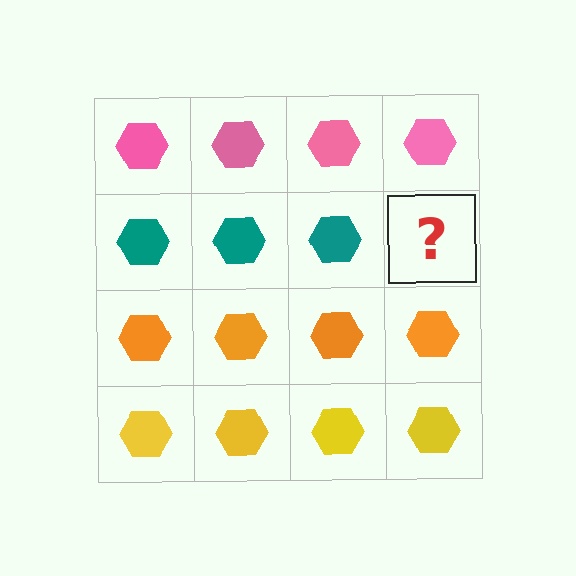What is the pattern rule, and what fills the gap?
The rule is that each row has a consistent color. The gap should be filled with a teal hexagon.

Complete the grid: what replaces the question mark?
The question mark should be replaced with a teal hexagon.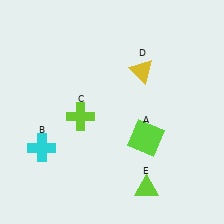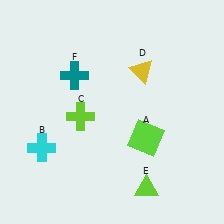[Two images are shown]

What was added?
A teal cross (F) was added in Image 2.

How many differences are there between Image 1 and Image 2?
There is 1 difference between the two images.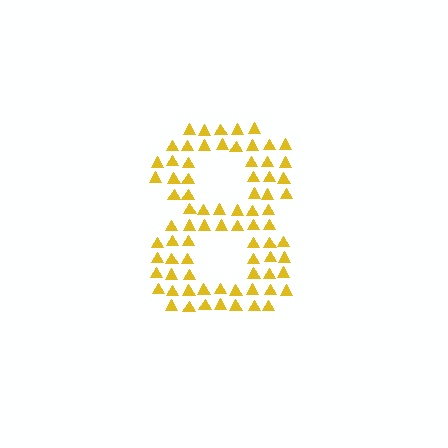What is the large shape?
The large shape is the digit 8.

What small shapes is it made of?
It is made of small triangles.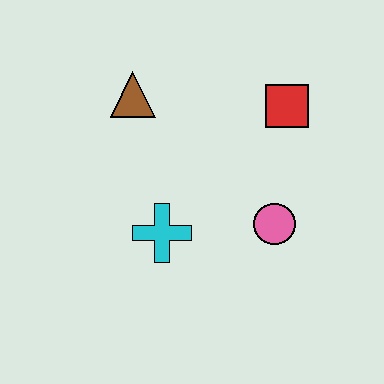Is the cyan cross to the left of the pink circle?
Yes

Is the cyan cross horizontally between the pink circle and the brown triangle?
Yes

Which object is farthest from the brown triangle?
The pink circle is farthest from the brown triangle.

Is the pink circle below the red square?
Yes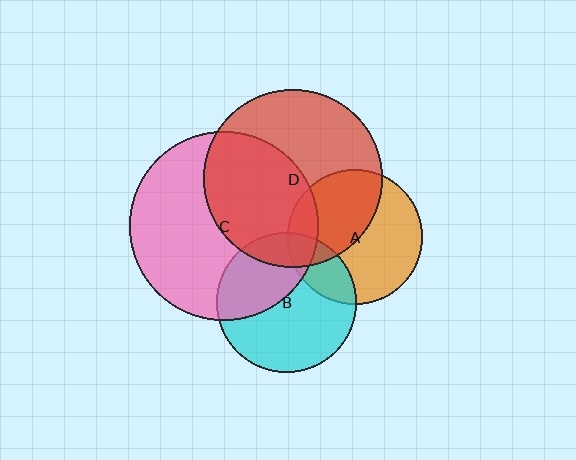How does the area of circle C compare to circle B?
Approximately 1.8 times.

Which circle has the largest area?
Circle C (pink).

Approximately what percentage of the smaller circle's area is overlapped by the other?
Approximately 45%.